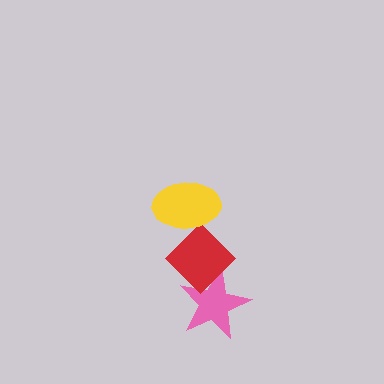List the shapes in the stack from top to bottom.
From top to bottom: the yellow ellipse, the red diamond, the pink star.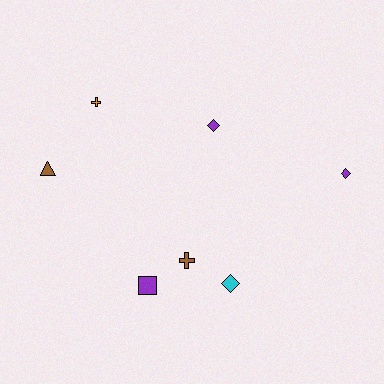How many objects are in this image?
There are 7 objects.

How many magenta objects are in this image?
There are no magenta objects.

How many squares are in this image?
There is 1 square.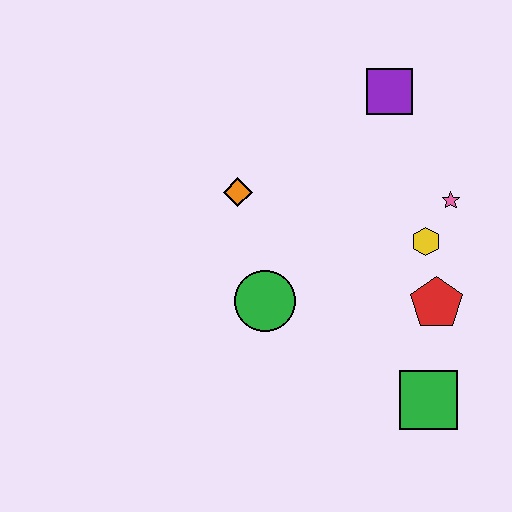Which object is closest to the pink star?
The yellow hexagon is closest to the pink star.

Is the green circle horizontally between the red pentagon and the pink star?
No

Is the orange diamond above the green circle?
Yes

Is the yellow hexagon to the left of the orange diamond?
No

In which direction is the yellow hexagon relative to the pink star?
The yellow hexagon is below the pink star.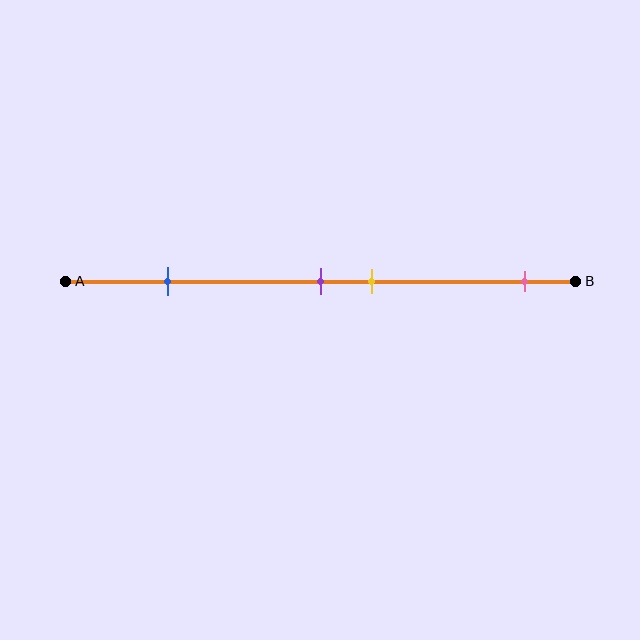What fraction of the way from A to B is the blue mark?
The blue mark is approximately 20% (0.2) of the way from A to B.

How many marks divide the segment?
There are 4 marks dividing the segment.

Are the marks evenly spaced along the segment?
No, the marks are not evenly spaced.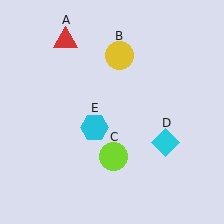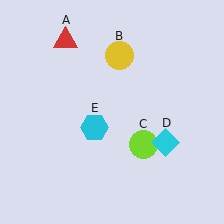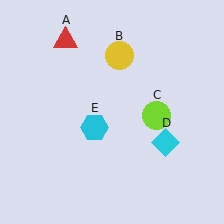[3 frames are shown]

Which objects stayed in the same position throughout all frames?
Red triangle (object A) and yellow circle (object B) and cyan diamond (object D) and cyan hexagon (object E) remained stationary.